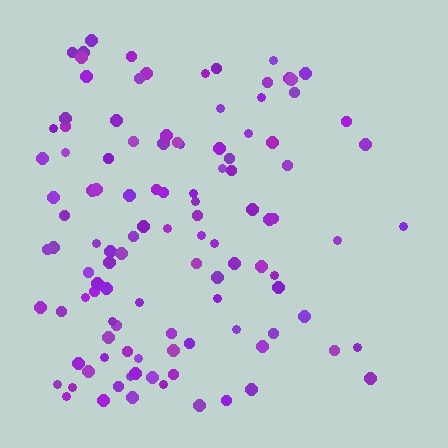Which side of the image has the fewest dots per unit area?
The right.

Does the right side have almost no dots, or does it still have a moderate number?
Still a moderate number, just noticeably fewer than the left.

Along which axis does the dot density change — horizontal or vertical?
Horizontal.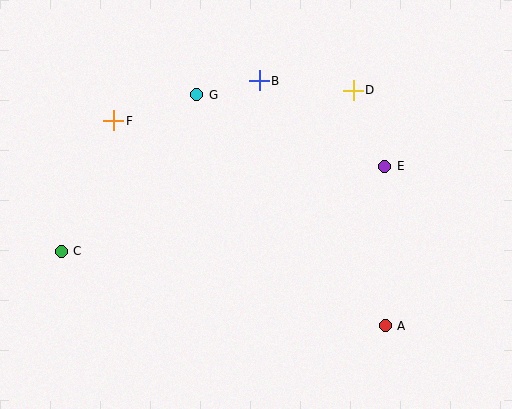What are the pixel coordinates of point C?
Point C is at (61, 251).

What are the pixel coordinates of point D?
Point D is at (353, 90).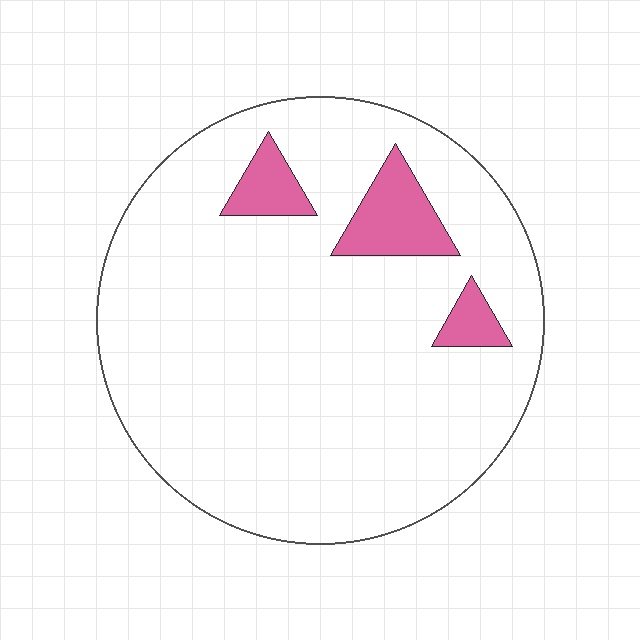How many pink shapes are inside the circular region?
3.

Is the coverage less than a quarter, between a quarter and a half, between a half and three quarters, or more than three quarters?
Less than a quarter.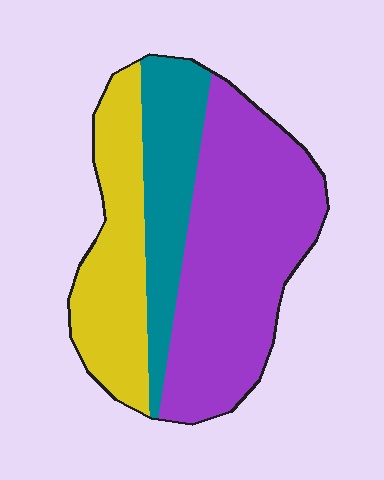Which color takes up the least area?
Teal, at roughly 20%.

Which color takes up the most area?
Purple, at roughly 50%.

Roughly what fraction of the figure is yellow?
Yellow takes up about one quarter (1/4) of the figure.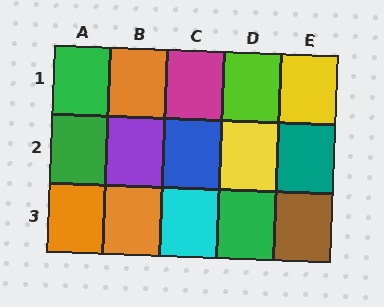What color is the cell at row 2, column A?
Green.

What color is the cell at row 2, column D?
Yellow.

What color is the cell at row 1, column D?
Lime.